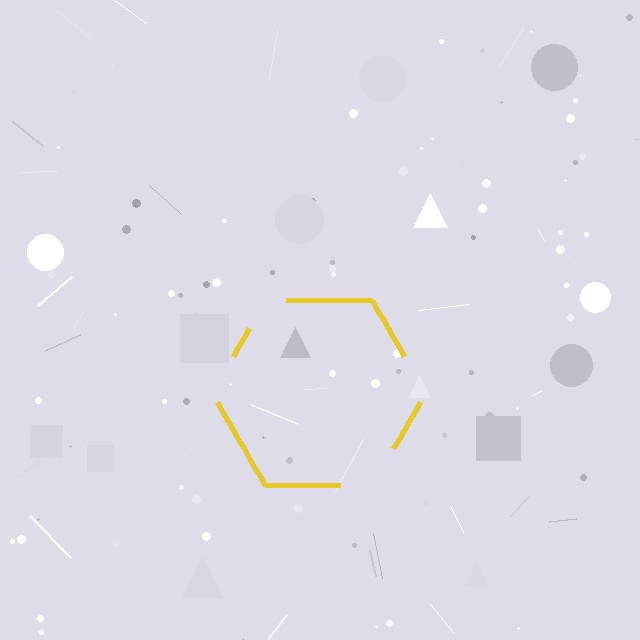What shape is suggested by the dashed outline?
The dashed outline suggests a hexagon.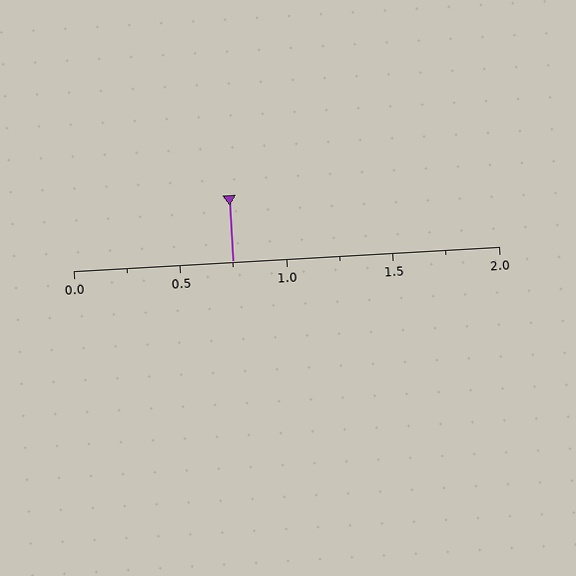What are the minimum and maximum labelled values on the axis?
The axis runs from 0.0 to 2.0.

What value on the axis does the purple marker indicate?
The marker indicates approximately 0.75.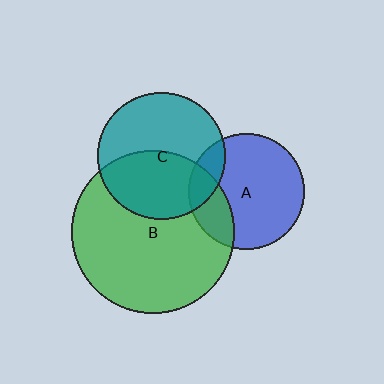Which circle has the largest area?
Circle B (green).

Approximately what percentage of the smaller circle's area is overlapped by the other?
Approximately 45%.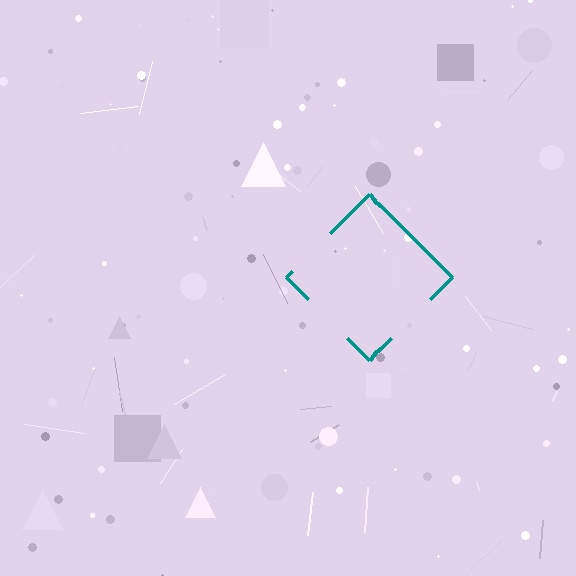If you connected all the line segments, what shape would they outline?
They would outline a diamond.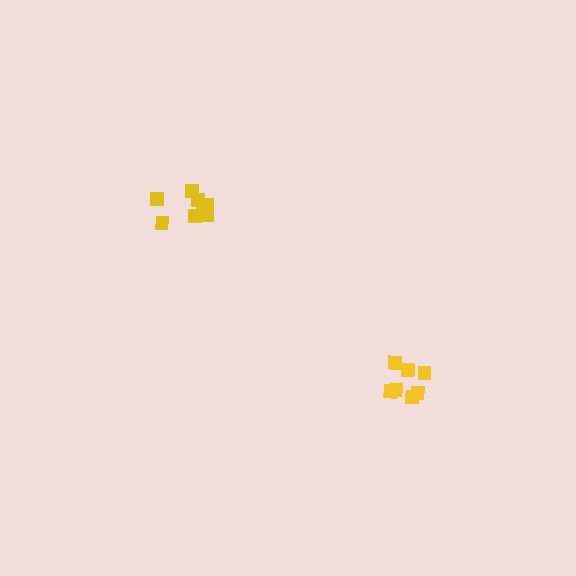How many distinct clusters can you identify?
There are 2 distinct clusters.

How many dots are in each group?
Group 1: 8 dots, Group 2: 7 dots (15 total).